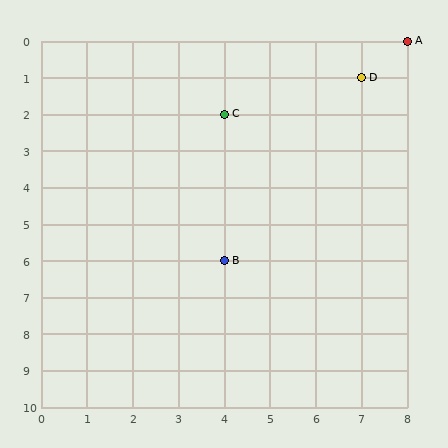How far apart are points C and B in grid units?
Points C and B are 4 rows apart.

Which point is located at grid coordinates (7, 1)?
Point D is at (7, 1).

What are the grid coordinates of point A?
Point A is at grid coordinates (8, 0).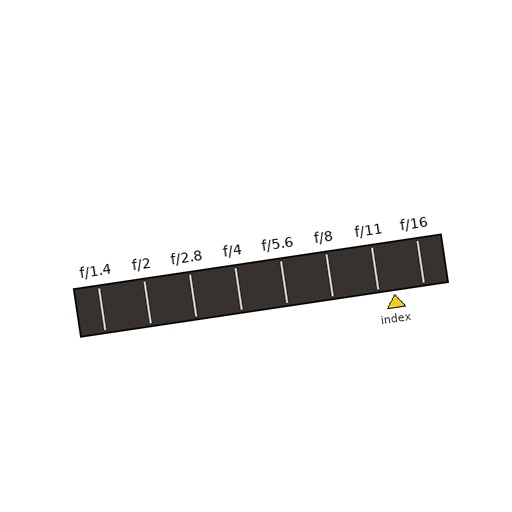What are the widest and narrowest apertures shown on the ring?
The widest aperture shown is f/1.4 and the narrowest is f/16.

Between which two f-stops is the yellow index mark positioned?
The index mark is between f/11 and f/16.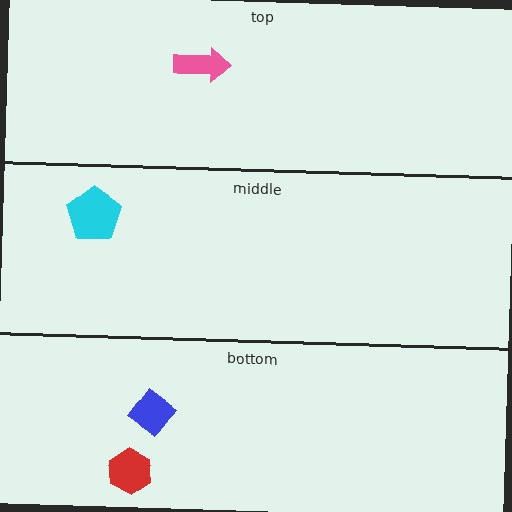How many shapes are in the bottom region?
2.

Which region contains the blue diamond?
The bottom region.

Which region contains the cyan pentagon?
The middle region.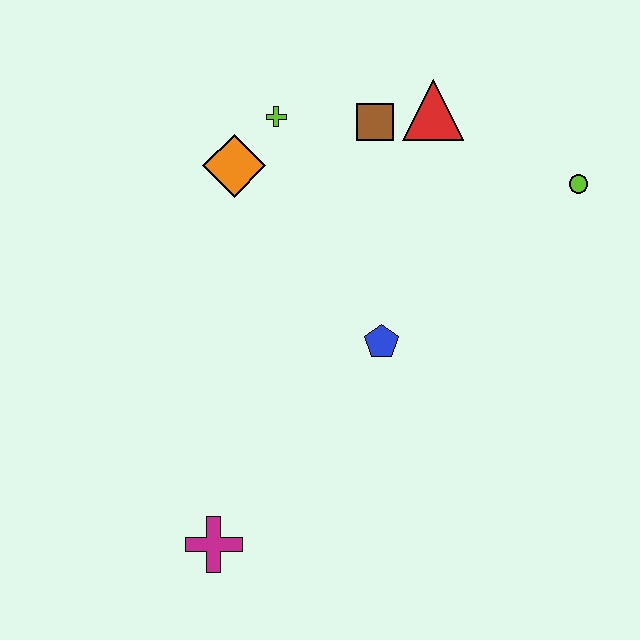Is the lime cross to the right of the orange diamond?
Yes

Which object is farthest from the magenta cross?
The lime circle is farthest from the magenta cross.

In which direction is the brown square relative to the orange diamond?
The brown square is to the right of the orange diamond.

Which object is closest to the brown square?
The red triangle is closest to the brown square.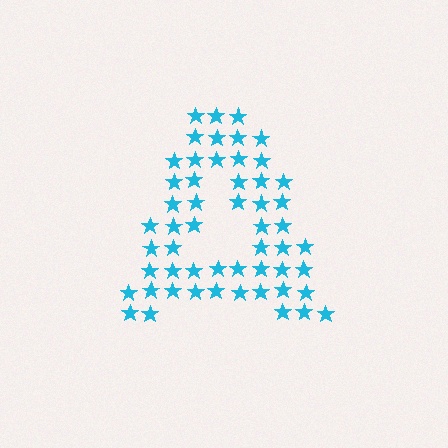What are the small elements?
The small elements are stars.